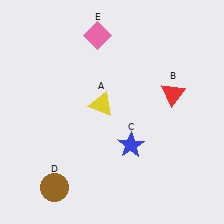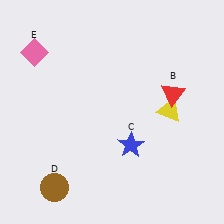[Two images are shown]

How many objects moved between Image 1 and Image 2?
2 objects moved between the two images.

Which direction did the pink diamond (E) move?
The pink diamond (E) moved left.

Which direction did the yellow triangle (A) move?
The yellow triangle (A) moved right.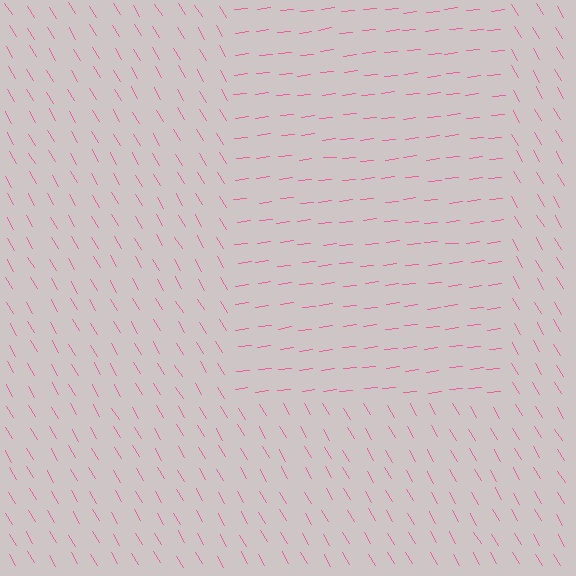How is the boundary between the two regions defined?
The boundary is defined purely by a change in line orientation (approximately 66 degrees difference). All lines are the same color and thickness.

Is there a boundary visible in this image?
Yes, there is a texture boundary formed by a change in line orientation.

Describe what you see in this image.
The image is filled with small pink line segments. A rectangle region in the image has lines oriented differently from the surrounding lines, creating a visible texture boundary.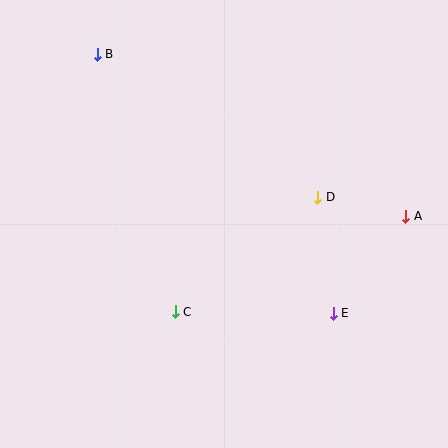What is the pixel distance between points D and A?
The distance between D and A is 90 pixels.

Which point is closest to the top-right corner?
Point A is closest to the top-right corner.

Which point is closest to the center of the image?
Point D at (318, 197) is closest to the center.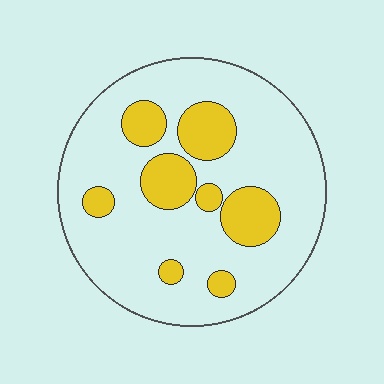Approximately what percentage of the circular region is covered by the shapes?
Approximately 20%.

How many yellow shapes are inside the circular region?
8.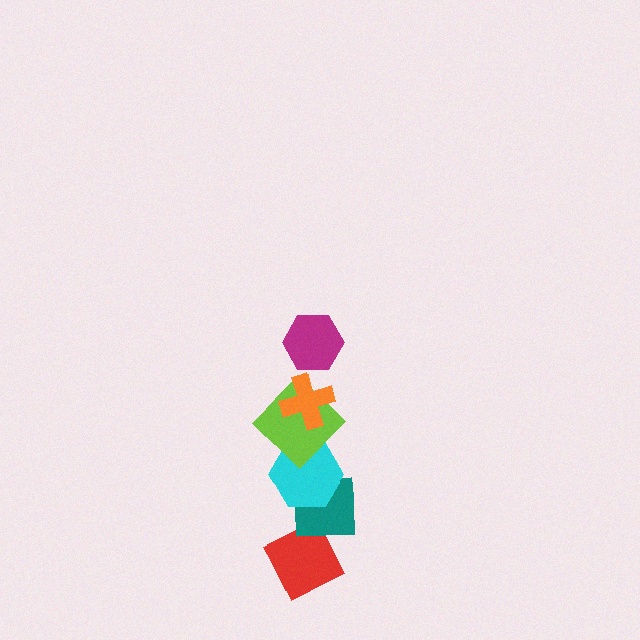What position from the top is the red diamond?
The red diamond is 6th from the top.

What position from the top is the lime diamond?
The lime diamond is 3rd from the top.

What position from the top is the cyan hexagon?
The cyan hexagon is 4th from the top.